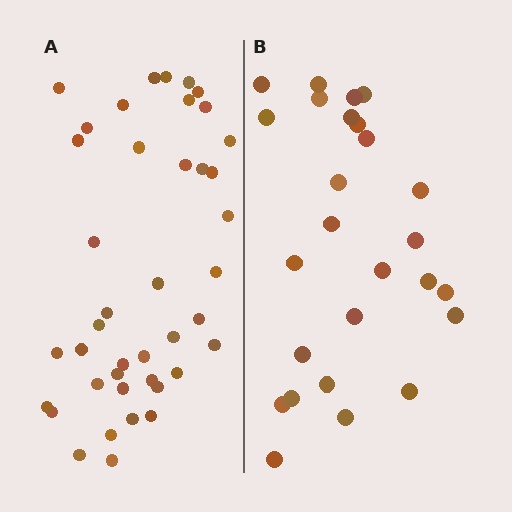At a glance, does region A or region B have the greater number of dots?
Region A (the left region) has more dots.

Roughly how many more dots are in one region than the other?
Region A has approximately 15 more dots than region B.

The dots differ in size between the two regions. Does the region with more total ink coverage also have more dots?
No. Region B has more total ink coverage because its dots are larger, but region A actually contains more individual dots. Total area can be misleading — the number of items is what matters here.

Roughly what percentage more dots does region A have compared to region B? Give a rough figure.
About 60% more.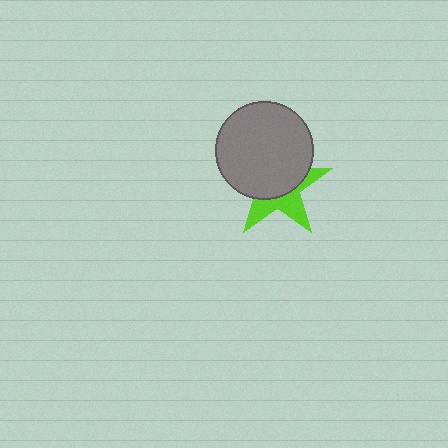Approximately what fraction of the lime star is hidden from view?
Roughly 60% of the lime star is hidden behind the gray circle.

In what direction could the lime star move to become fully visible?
The lime star could move down. That would shift it out from behind the gray circle entirely.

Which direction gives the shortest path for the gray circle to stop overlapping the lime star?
Moving up gives the shortest separation.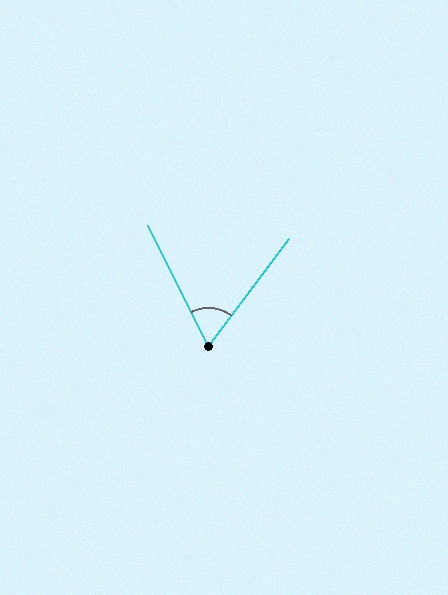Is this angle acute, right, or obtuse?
It is acute.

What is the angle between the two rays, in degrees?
Approximately 63 degrees.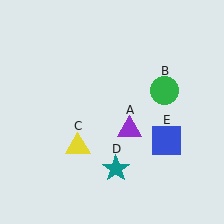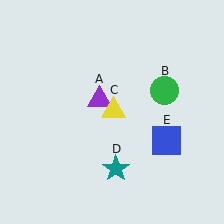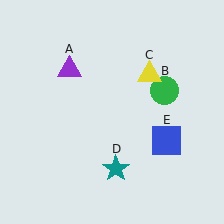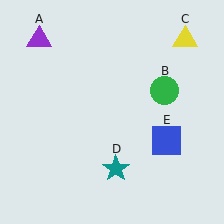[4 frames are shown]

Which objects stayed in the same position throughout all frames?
Green circle (object B) and teal star (object D) and blue square (object E) remained stationary.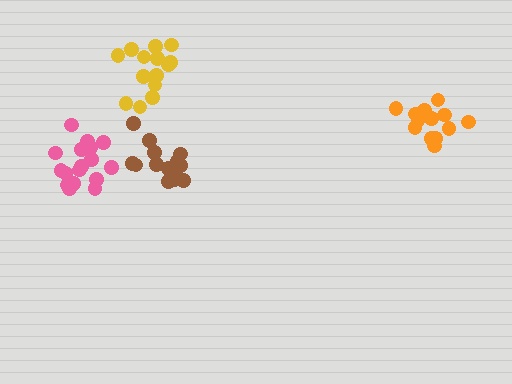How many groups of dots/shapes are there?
There are 4 groups.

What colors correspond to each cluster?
The clusters are colored: yellow, orange, pink, brown.